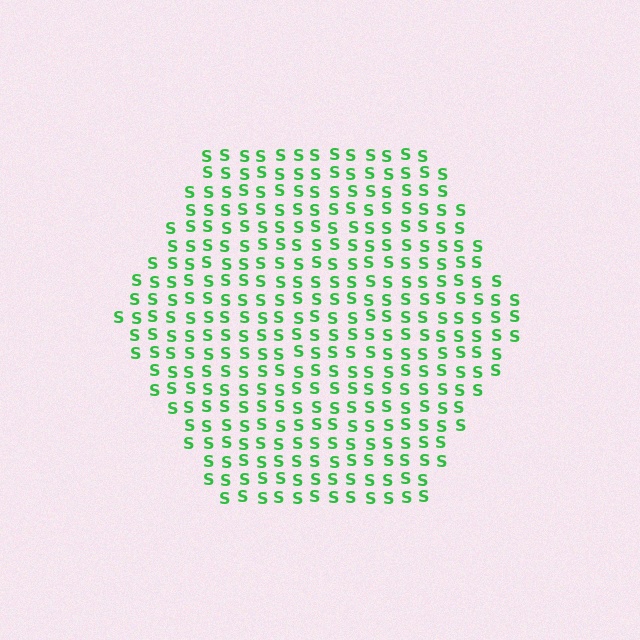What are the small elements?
The small elements are letter S's.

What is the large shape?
The large shape is a hexagon.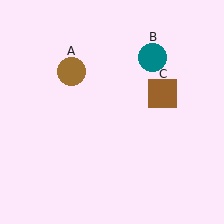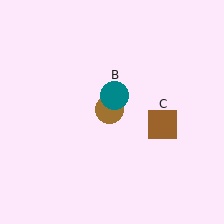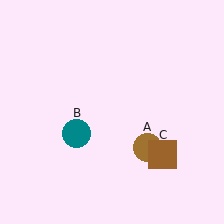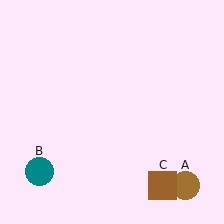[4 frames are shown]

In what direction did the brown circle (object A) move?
The brown circle (object A) moved down and to the right.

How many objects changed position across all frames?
3 objects changed position: brown circle (object A), teal circle (object B), brown square (object C).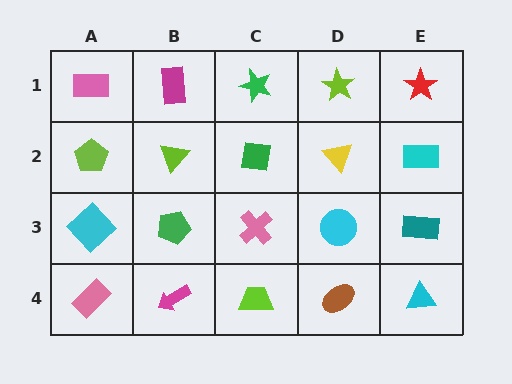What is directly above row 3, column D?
A yellow triangle.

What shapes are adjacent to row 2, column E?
A red star (row 1, column E), a teal rectangle (row 3, column E), a yellow triangle (row 2, column D).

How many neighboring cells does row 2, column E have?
3.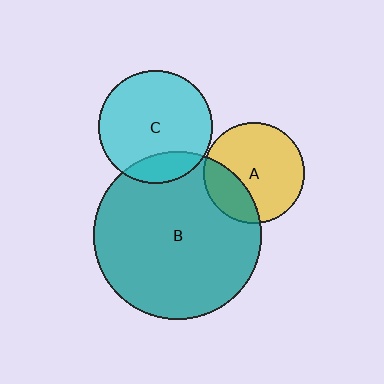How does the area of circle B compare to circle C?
Approximately 2.2 times.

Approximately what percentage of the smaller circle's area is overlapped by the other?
Approximately 15%.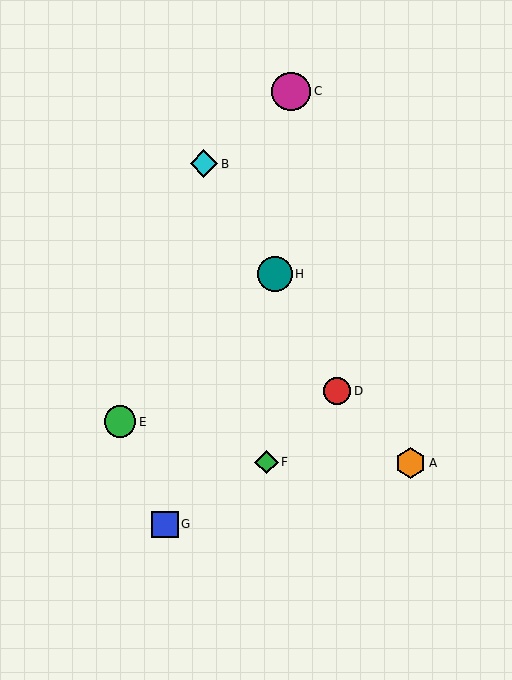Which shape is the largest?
The magenta circle (labeled C) is the largest.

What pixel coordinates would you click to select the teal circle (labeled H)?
Click at (275, 274) to select the teal circle H.